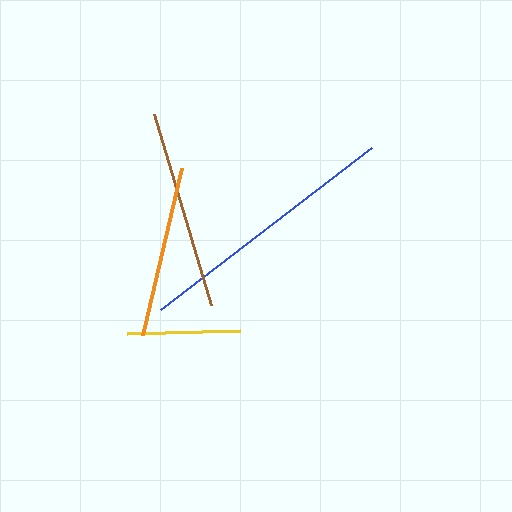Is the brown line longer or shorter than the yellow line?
The brown line is longer than the yellow line.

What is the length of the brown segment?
The brown segment is approximately 199 pixels long.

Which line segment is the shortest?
The yellow line is the shortest at approximately 113 pixels.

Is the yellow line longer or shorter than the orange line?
The orange line is longer than the yellow line.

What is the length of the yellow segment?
The yellow segment is approximately 113 pixels long.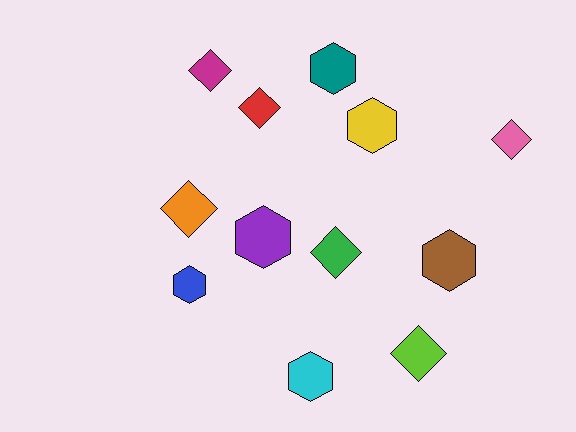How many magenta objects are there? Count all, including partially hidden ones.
There is 1 magenta object.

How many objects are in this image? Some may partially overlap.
There are 12 objects.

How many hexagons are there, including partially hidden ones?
There are 6 hexagons.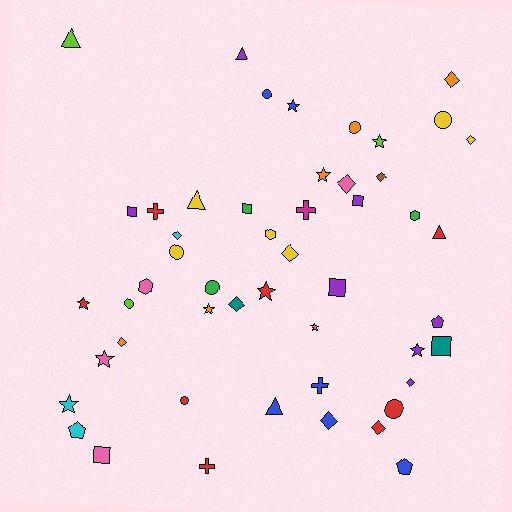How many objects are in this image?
There are 50 objects.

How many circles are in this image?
There are 8 circles.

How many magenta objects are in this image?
There is 1 magenta object.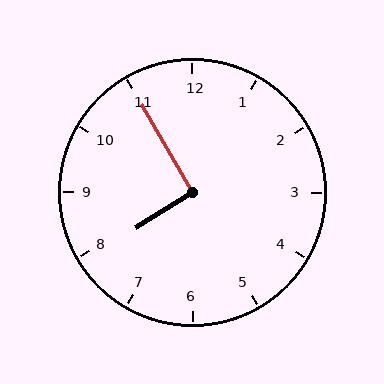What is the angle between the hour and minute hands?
Approximately 92 degrees.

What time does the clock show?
7:55.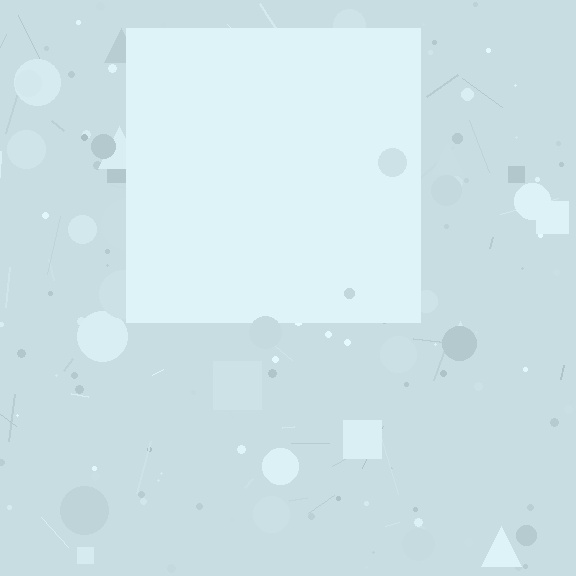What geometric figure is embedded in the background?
A square is embedded in the background.